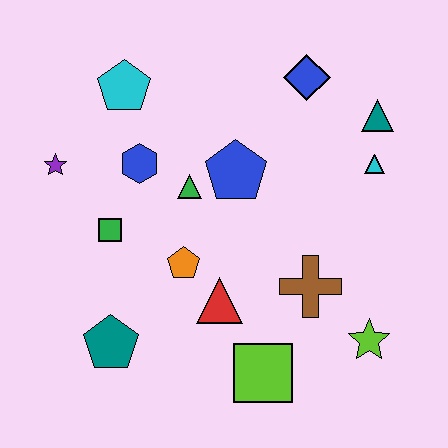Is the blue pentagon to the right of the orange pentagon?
Yes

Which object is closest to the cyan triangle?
The teal triangle is closest to the cyan triangle.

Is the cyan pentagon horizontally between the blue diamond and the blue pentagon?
No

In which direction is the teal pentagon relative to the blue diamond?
The teal pentagon is below the blue diamond.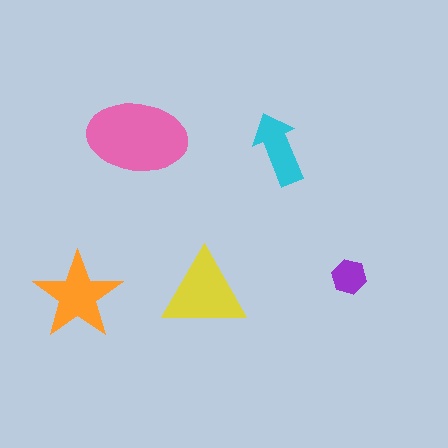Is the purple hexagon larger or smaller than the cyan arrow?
Smaller.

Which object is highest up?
The pink ellipse is topmost.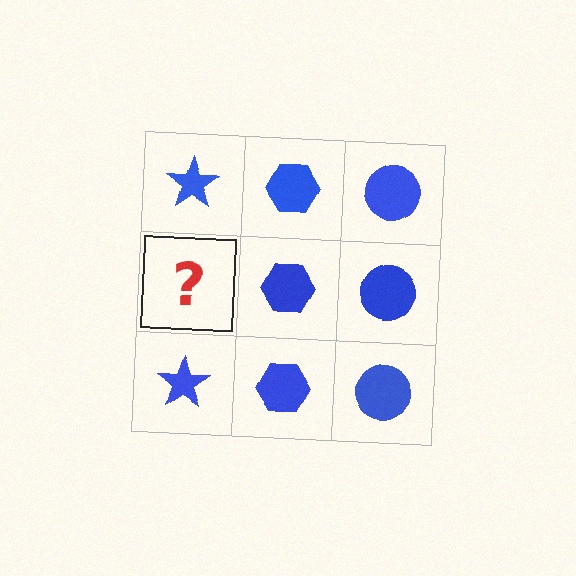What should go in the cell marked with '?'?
The missing cell should contain a blue star.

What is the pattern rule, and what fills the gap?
The rule is that each column has a consistent shape. The gap should be filled with a blue star.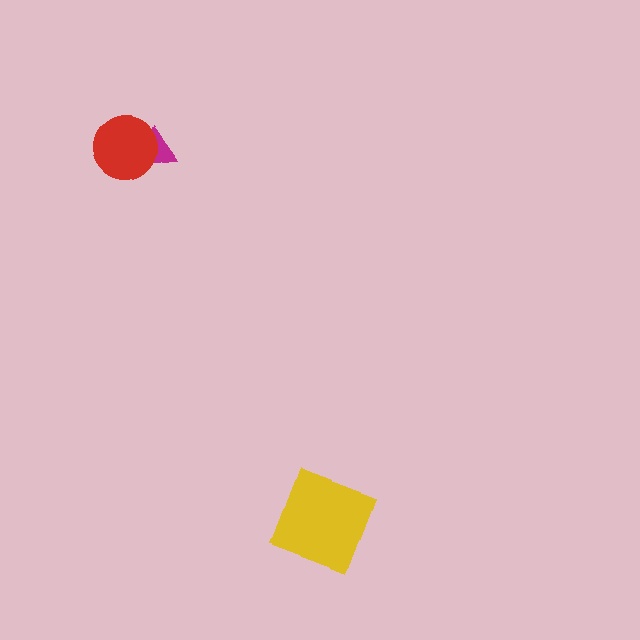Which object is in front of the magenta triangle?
The red circle is in front of the magenta triangle.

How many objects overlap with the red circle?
1 object overlaps with the red circle.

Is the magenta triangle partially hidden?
Yes, it is partially covered by another shape.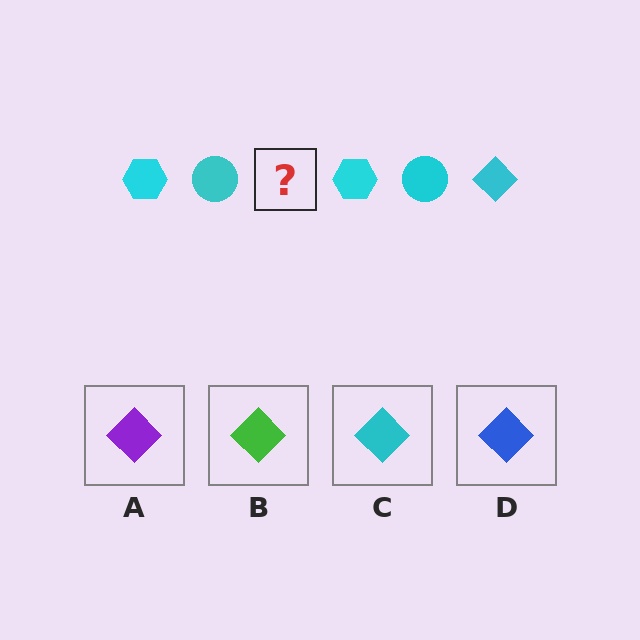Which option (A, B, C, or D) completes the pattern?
C.